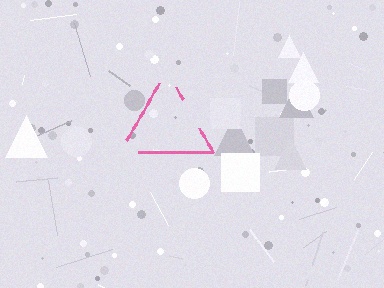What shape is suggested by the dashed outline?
The dashed outline suggests a triangle.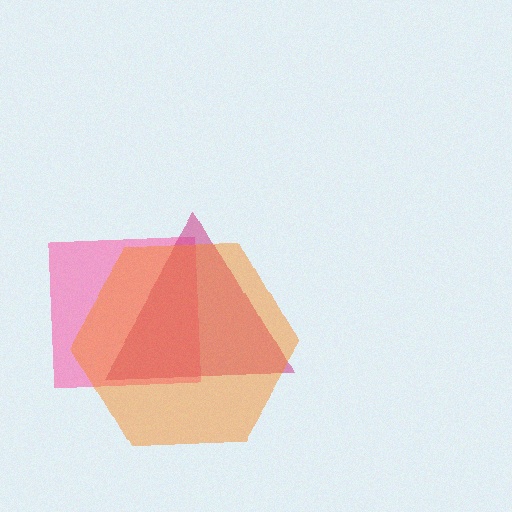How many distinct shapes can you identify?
There are 3 distinct shapes: a pink square, a magenta triangle, an orange hexagon.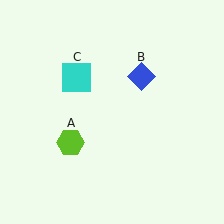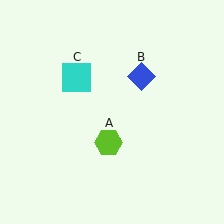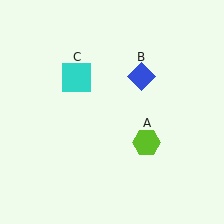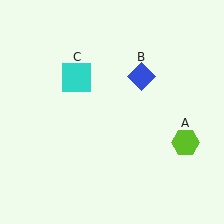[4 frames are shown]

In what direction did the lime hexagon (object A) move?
The lime hexagon (object A) moved right.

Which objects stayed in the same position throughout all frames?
Blue diamond (object B) and cyan square (object C) remained stationary.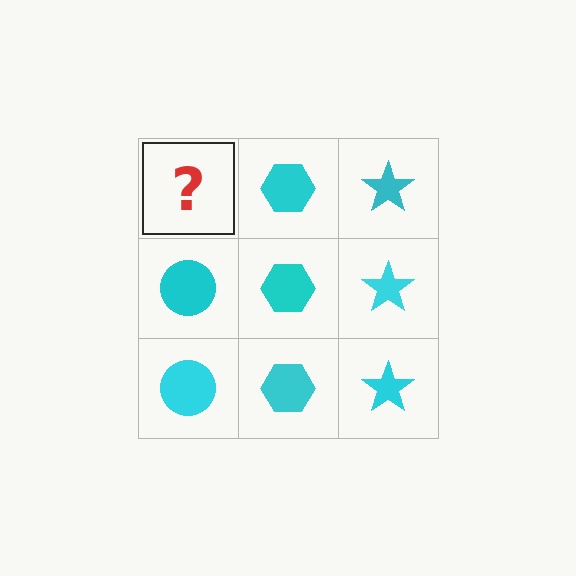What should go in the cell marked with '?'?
The missing cell should contain a cyan circle.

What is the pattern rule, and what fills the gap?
The rule is that each column has a consistent shape. The gap should be filled with a cyan circle.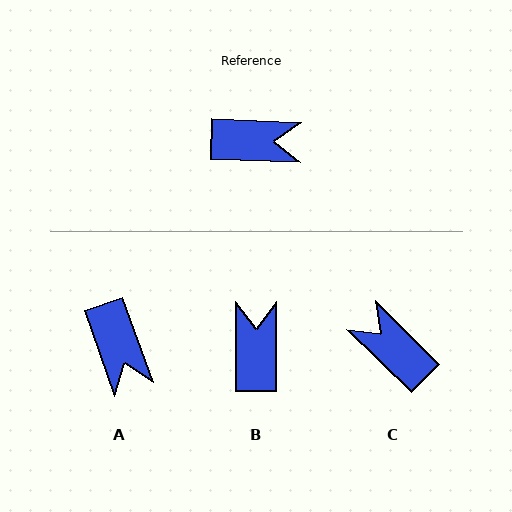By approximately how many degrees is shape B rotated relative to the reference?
Approximately 92 degrees counter-clockwise.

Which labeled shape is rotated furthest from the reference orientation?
C, about 137 degrees away.